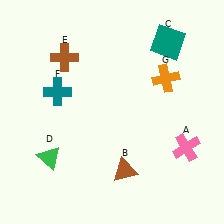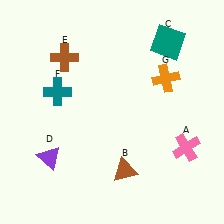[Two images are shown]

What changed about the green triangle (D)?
In Image 1, D is green. In Image 2, it changed to purple.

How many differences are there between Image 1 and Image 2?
There is 1 difference between the two images.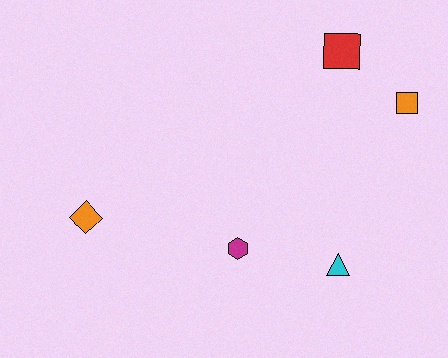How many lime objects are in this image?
There are no lime objects.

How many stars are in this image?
There are no stars.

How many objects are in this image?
There are 5 objects.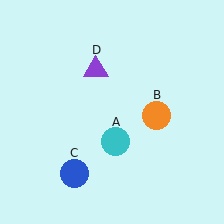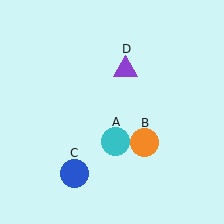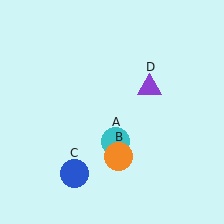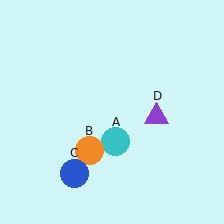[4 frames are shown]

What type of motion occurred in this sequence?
The orange circle (object B), purple triangle (object D) rotated clockwise around the center of the scene.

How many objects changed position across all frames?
2 objects changed position: orange circle (object B), purple triangle (object D).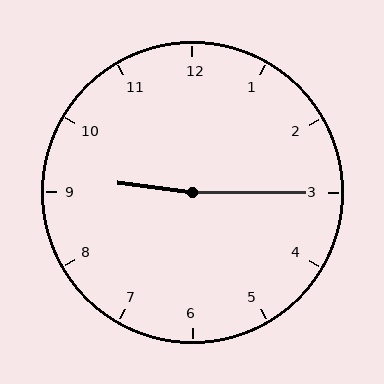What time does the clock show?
9:15.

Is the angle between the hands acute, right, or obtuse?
It is obtuse.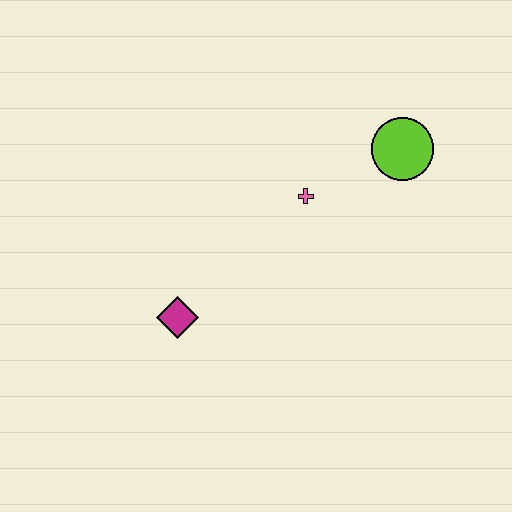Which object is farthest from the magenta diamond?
The lime circle is farthest from the magenta diamond.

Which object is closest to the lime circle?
The pink cross is closest to the lime circle.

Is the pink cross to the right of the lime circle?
No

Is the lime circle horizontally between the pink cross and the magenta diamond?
No